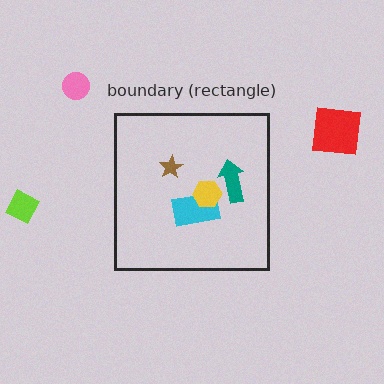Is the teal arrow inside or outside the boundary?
Inside.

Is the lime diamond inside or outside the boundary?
Outside.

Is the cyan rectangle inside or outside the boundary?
Inside.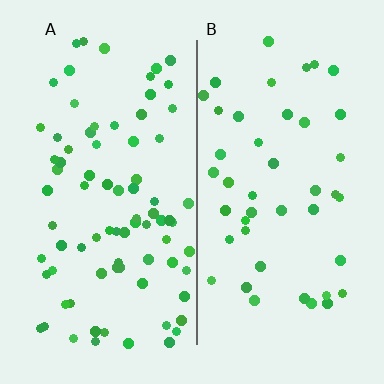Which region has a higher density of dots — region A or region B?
A (the left).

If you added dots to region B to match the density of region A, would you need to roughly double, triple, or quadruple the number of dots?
Approximately double.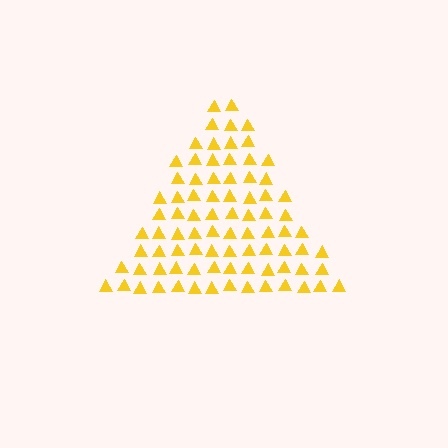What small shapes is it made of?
It is made of small triangles.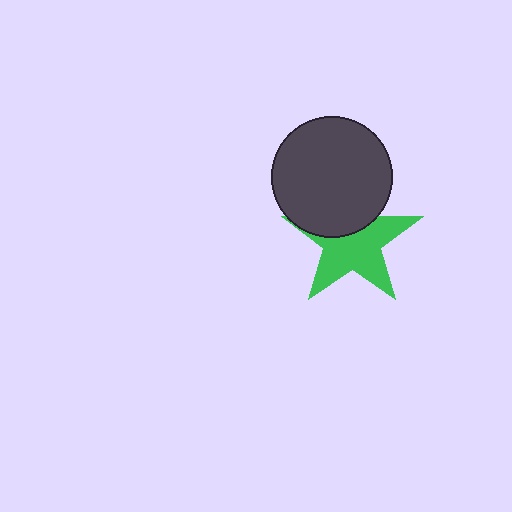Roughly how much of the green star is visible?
About half of it is visible (roughly 64%).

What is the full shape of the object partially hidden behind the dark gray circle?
The partially hidden object is a green star.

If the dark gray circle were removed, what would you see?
You would see the complete green star.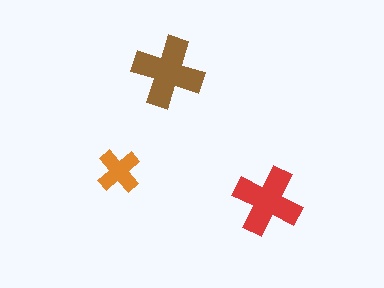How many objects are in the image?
There are 3 objects in the image.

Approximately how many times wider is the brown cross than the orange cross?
About 1.5 times wider.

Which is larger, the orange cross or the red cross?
The red one.